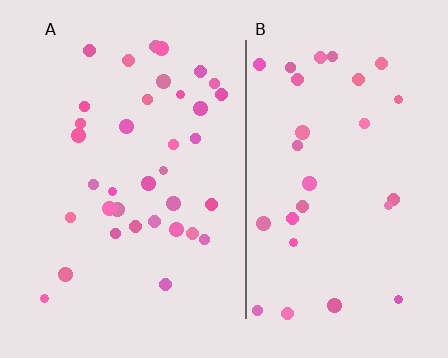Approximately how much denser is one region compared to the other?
Approximately 1.3× — region A over region B.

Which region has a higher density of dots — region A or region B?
A (the left).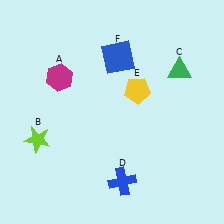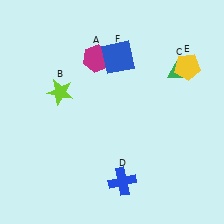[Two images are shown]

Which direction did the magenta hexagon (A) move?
The magenta hexagon (A) moved right.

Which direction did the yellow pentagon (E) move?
The yellow pentagon (E) moved right.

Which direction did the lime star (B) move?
The lime star (B) moved up.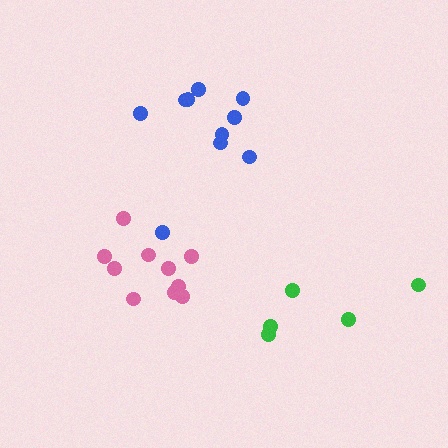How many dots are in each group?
Group 1: 10 dots, Group 2: 10 dots, Group 3: 5 dots (25 total).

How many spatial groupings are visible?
There are 3 spatial groupings.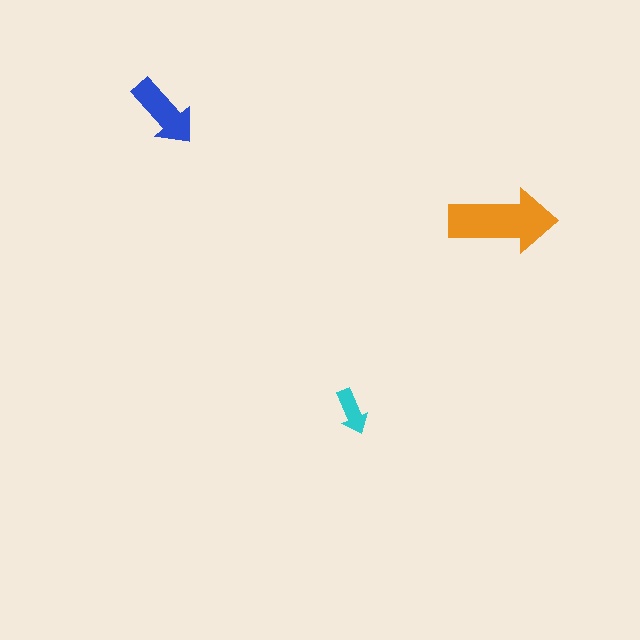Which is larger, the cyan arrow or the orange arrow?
The orange one.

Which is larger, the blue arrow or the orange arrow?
The orange one.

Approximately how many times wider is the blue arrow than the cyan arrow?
About 1.5 times wider.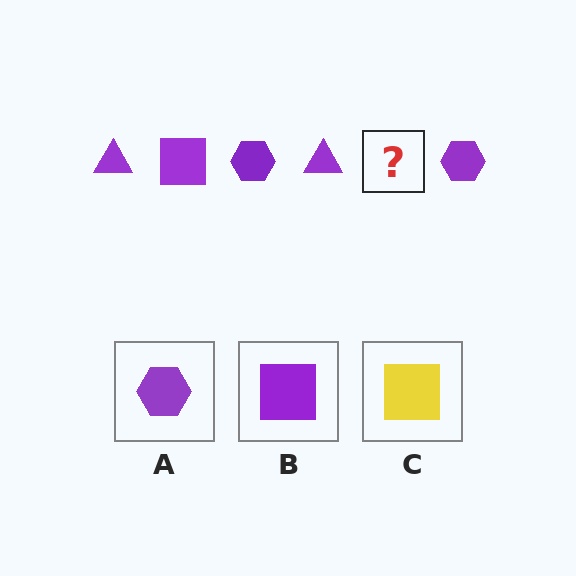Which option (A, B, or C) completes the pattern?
B.